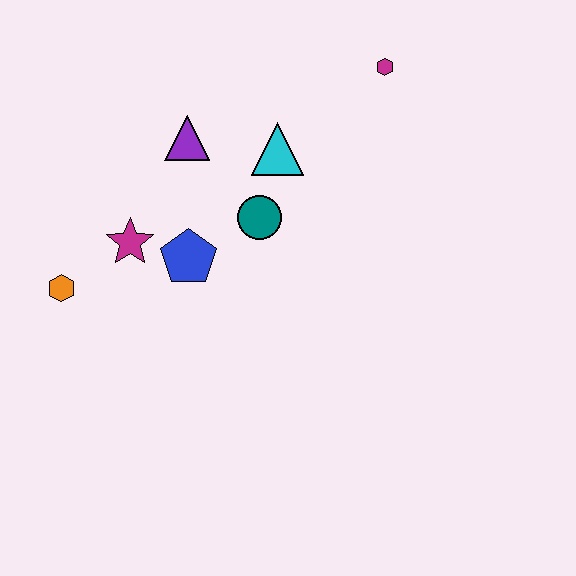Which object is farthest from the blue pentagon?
The magenta hexagon is farthest from the blue pentagon.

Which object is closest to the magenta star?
The blue pentagon is closest to the magenta star.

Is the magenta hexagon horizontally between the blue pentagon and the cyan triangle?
No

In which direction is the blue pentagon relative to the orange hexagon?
The blue pentagon is to the right of the orange hexagon.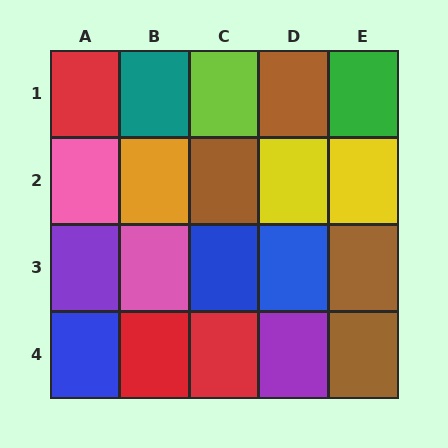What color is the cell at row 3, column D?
Blue.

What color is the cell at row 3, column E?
Brown.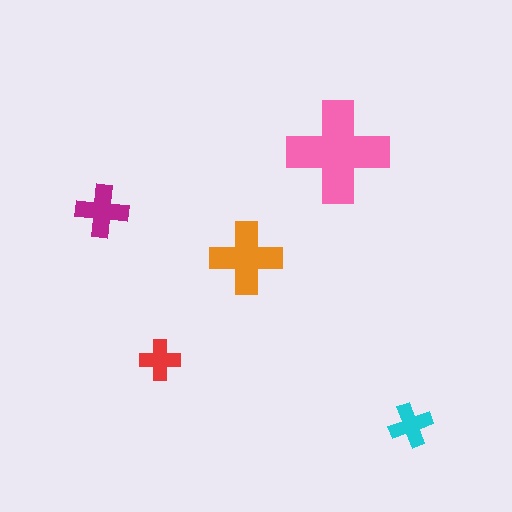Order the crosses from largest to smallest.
the pink one, the orange one, the magenta one, the cyan one, the red one.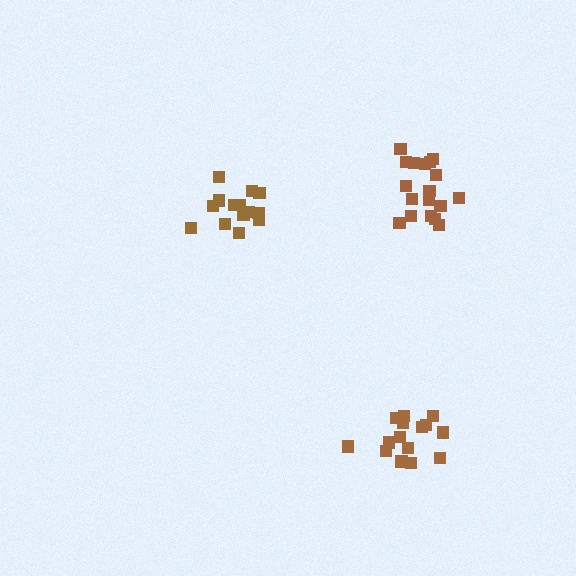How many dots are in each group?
Group 1: 16 dots, Group 2: 15 dots, Group 3: 18 dots (49 total).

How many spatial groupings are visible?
There are 3 spatial groupings.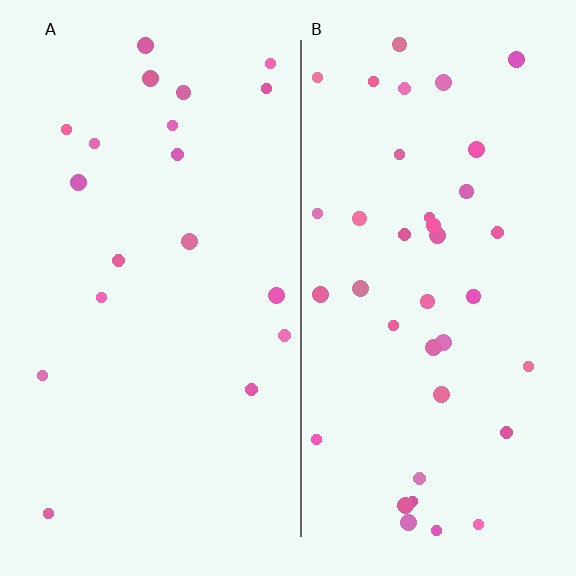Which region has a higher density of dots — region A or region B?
B (the right).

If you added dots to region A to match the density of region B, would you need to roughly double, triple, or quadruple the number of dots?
Approximately double.